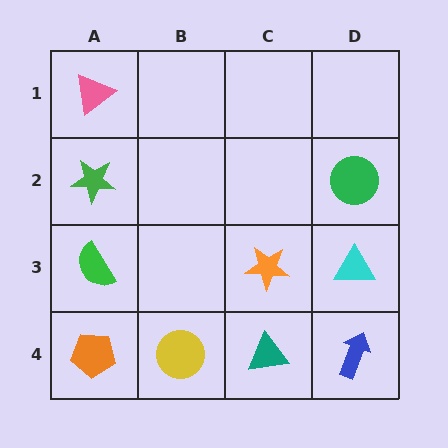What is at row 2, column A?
A green star.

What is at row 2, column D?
A green circle.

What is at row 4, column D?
A blue arrow.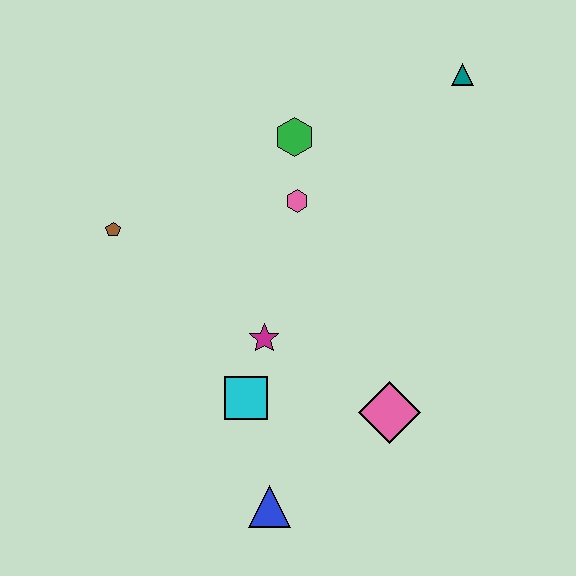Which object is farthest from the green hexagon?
The blue triangle is farthest from the green hexagon.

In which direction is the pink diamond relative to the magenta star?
The pink diamond is to the right of the magenta star.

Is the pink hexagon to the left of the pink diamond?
Yes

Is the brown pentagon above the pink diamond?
Yes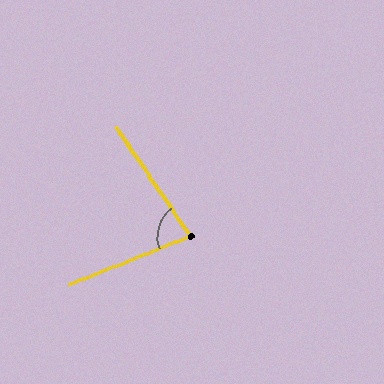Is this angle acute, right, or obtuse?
It is acute.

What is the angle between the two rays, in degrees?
Approximately 77 degrees.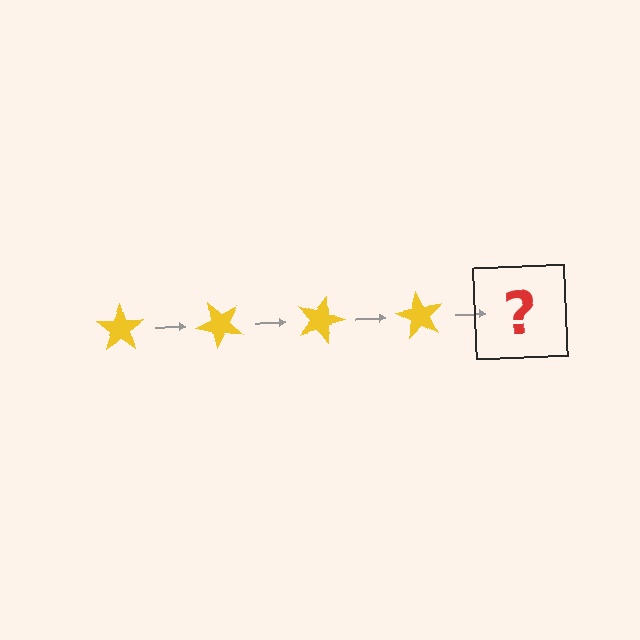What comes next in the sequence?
The next element should be a yellow star rotated 180 degrees.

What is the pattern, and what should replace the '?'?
The pattern is that the star rotates 45 degrees each step. The '?' should be a yellow star rotated 180 degrees.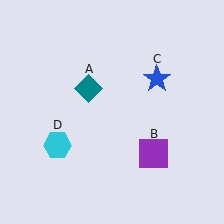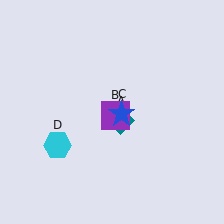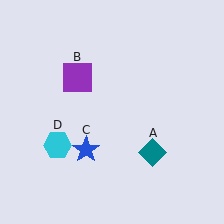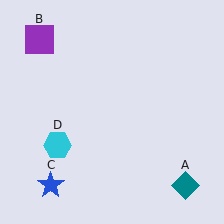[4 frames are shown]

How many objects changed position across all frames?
3 objects changed position: teal diamond (object A), purple square (object B), blue star (object C).